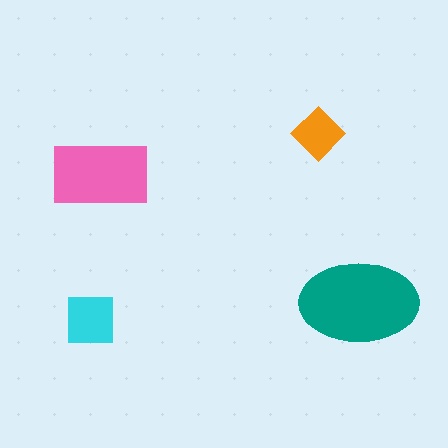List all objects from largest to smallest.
The teal ellipse, the pink rectangle, the cyan square, the orange diamond.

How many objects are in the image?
There are 4 objects in the image.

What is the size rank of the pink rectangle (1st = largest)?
2nd.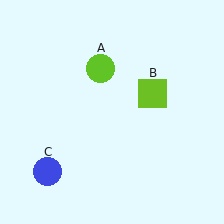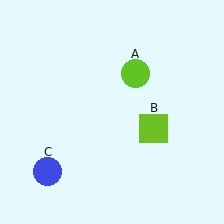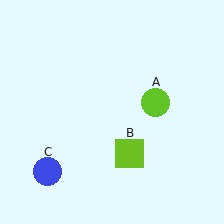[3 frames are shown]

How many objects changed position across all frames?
2 objects changed position: lime circle (object A), lime square (object B).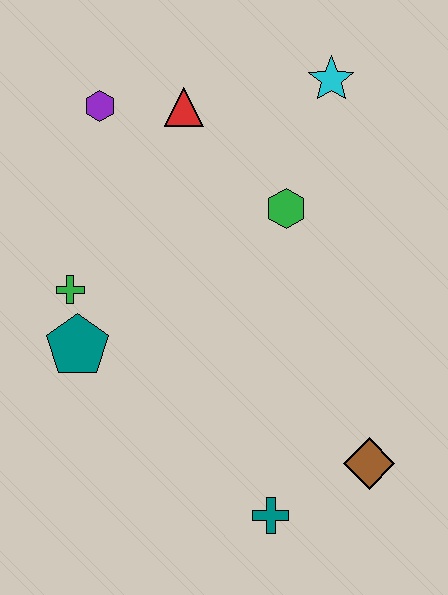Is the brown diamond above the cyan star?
No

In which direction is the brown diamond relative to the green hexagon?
The brown diamond is below the green hexagon.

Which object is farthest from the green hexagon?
The teal cross is farthest from the green hexagon.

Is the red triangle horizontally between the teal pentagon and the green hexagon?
Yes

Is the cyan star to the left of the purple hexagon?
No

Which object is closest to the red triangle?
The purple hexagon is closest to the red triangle.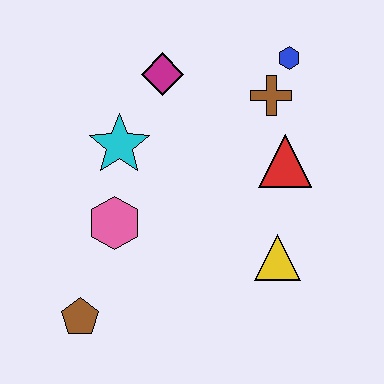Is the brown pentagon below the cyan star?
Yes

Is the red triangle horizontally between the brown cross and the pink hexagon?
No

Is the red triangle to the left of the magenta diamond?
No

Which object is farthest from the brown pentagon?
The blue hexagon is farthest from the brown pentagon.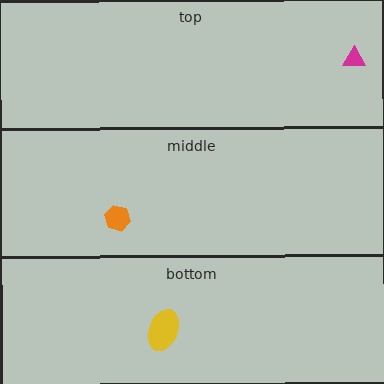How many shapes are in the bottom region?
1.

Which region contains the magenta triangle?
The top region.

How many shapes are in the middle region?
1.